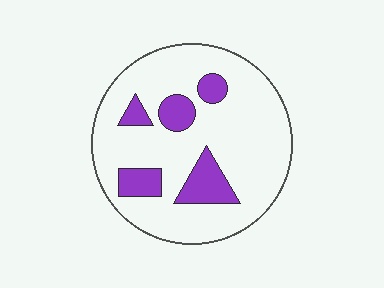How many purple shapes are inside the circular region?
5.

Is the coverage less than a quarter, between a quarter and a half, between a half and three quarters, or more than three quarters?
Less than a quarter.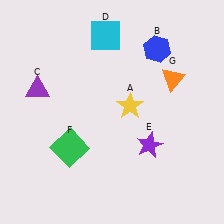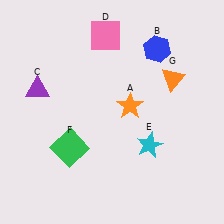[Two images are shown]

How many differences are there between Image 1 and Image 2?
There are 3 differences between the two images.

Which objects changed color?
A changed from yellow to orange. D changed from cyan to pink. E changed from purple to cyan.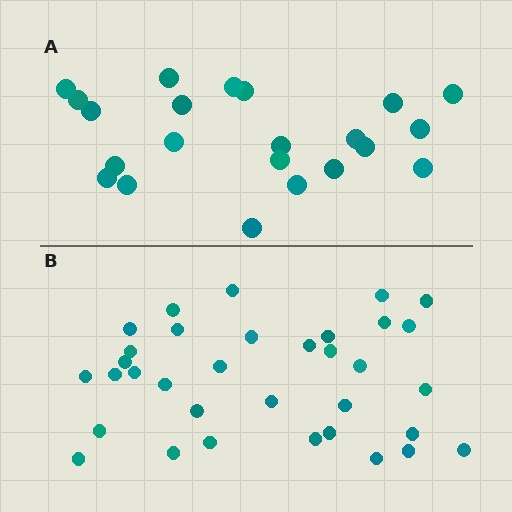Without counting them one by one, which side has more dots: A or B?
Region B (the bottom region) has more dots.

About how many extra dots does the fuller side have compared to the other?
Region B has roughly 12 or so more dots than region A.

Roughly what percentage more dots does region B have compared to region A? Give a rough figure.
About 55% more.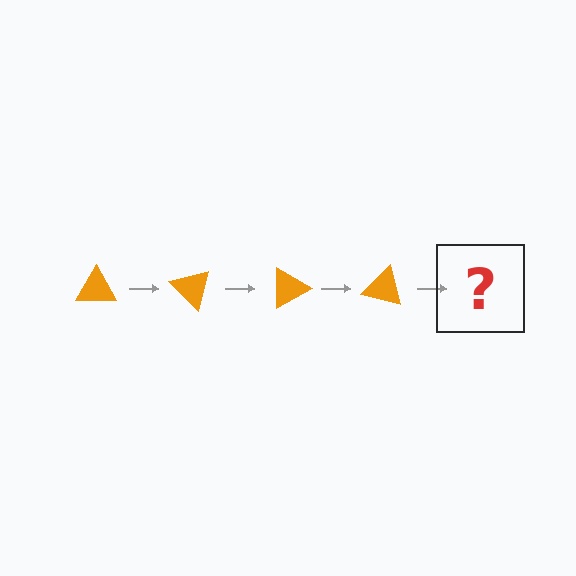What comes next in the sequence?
The next element should be an orange triangle rotated 180 degrees.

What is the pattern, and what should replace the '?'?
The pattern is that the triangle rotates 45 degrees each step. The '?' should be an orange triangle rotated 180 degrees.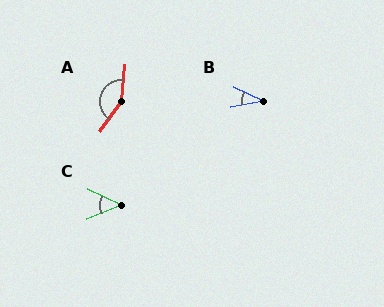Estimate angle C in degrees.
Approximately 49 degrees.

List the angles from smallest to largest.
B (35°), C (49°), A (150°).